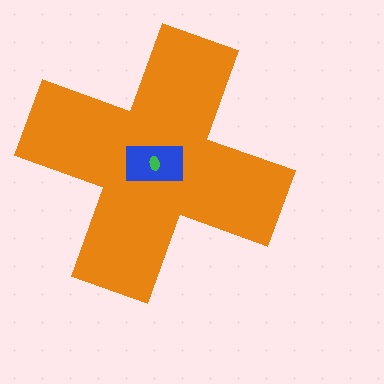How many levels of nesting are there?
3.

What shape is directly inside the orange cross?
The blue rectangle.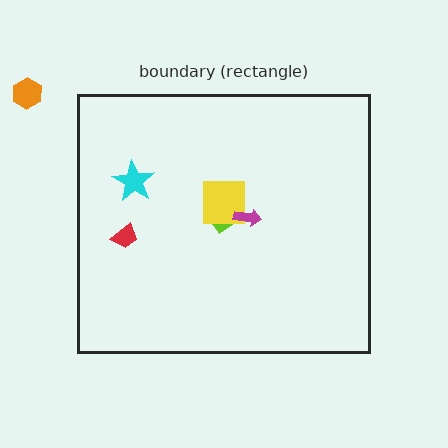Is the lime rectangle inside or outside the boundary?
Inside.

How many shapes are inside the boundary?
5 inside, 1 outside.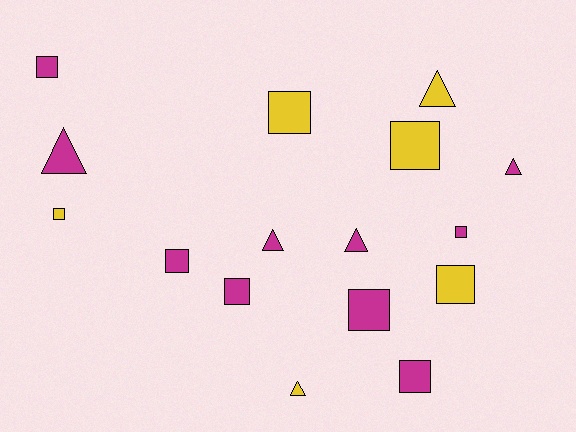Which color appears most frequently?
Magenta, with 10 objects.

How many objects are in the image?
There are 16 objects.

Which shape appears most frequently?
Square, with 10 objects.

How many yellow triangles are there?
There are 2 yellow triangles.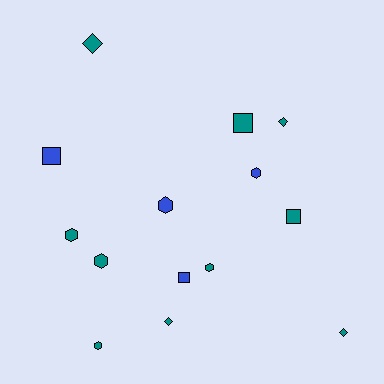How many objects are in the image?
There are 14 objects.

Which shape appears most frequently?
Hexagon, with 6 objects.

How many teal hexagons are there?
There are 4 teal hexagons.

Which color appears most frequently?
Teal, with 10 objects.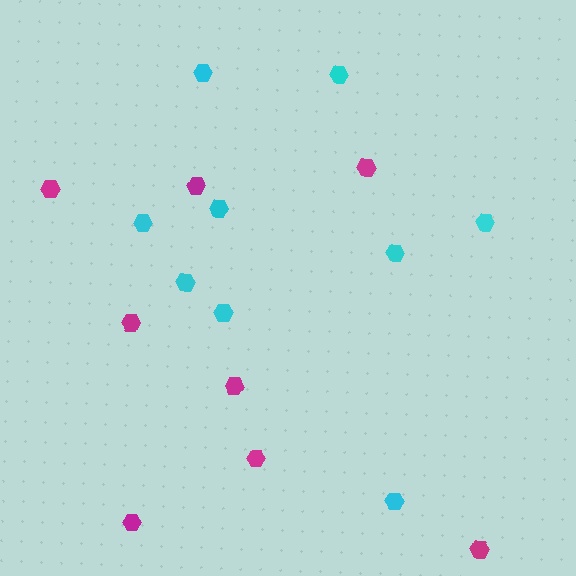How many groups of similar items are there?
There are 2 groups: one group of cyan hexagons (9) and one group of magenta hexagons (8).